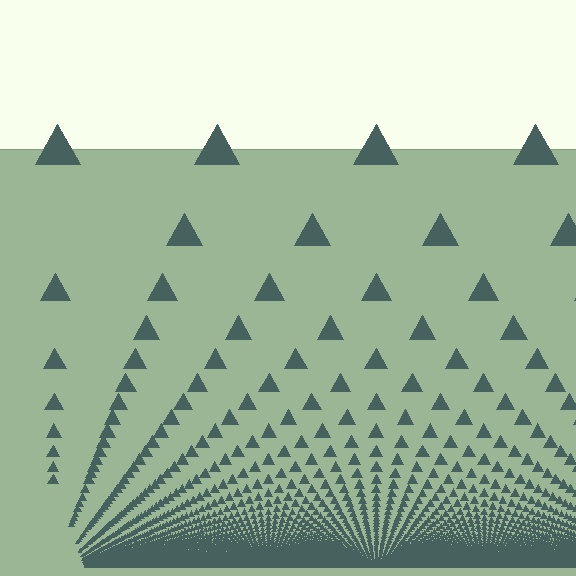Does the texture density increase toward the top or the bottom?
Density increases toward the bottom.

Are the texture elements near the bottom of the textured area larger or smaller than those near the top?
Smaller. The gradient is inverted — elements near the bottom are smaller and denser.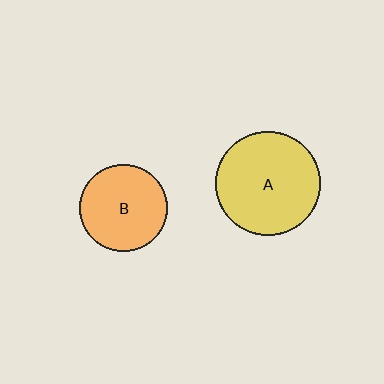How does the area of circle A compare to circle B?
Approximately 1.4 times.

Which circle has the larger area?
Circle A (yellow).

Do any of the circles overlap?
No, none of the circles overlap.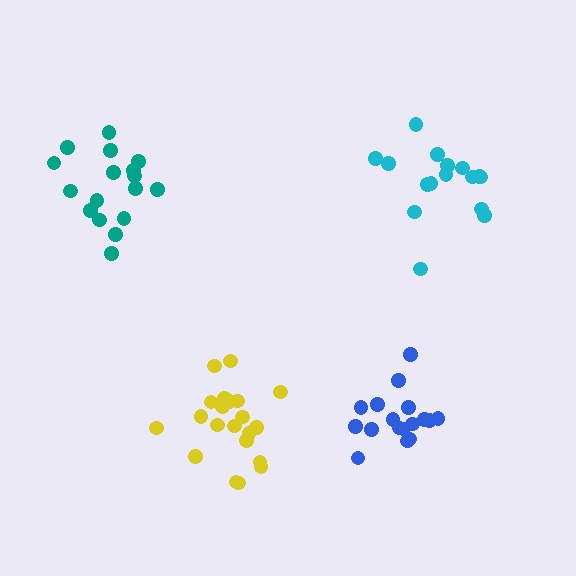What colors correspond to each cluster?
The clusters are colored: blue, yellow, teal, cyan.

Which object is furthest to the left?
The teal cluster is leftmost.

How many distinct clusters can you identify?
There are 4 distinct clusters.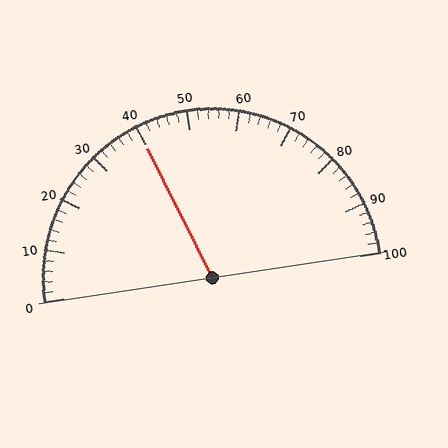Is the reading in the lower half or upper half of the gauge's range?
The reading is in the lower half of the range (0 to 100).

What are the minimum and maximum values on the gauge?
The gauge ranges from 0 to 100.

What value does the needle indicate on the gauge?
The needle indicates approximately 40.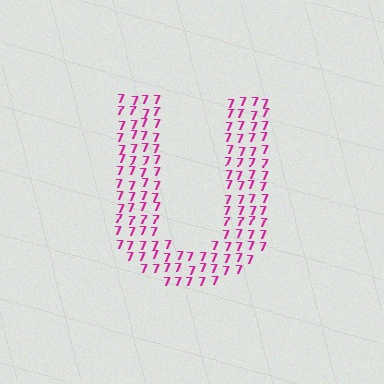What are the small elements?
The small elements are digit 7's.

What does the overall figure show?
The overall figure shows the letter U.